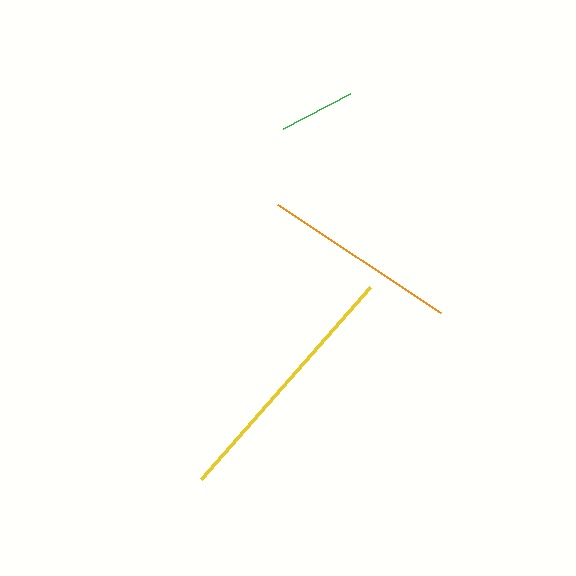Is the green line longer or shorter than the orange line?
The orange line is longer than the green line.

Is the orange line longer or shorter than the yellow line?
The yellow line is longer than the orange line.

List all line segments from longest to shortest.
From longest to shortest: yellow, orange, green.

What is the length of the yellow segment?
The yellow segment is approximately 256 pixels long.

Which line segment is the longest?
The yellow line is the longest at approximately 256 pixels.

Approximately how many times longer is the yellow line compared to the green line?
The yellow line is approximately 3.4 times the length of the green line.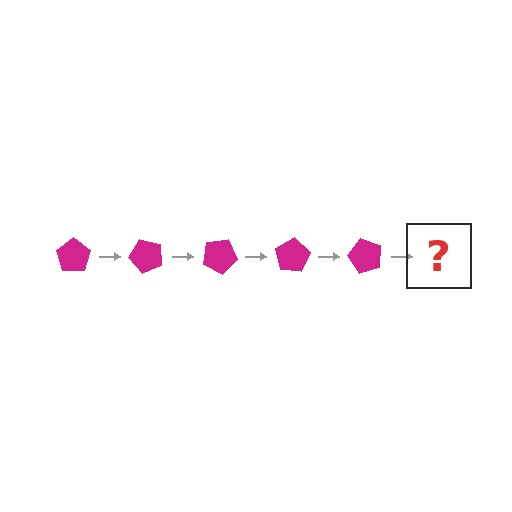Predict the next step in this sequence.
The next step is a magenta pentagon rotated 250 degrees.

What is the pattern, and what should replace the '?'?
The pattern is that the pentagon rotates 50 degrees each step. The '?' should be a magenta pentagon rotated 250 degrees.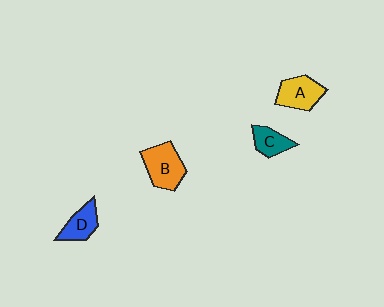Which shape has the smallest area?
Shape C (teal).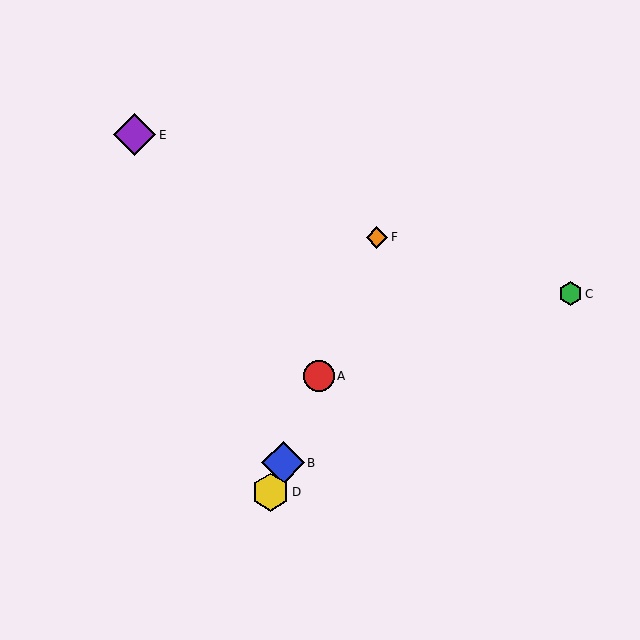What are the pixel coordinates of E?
Object E is at (135, 135).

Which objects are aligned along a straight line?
Objects A, B, D, F are aligned along a straight line.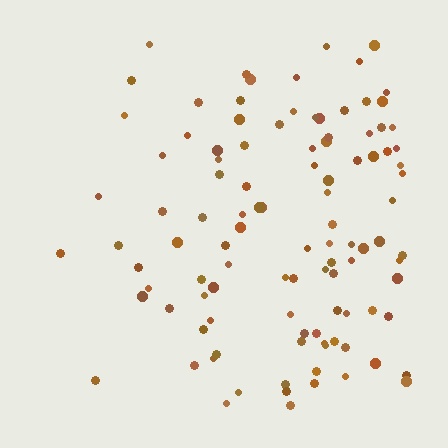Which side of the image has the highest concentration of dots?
The right.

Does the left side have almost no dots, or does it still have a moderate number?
Still a moderate number, just noticeably fewer than the right.